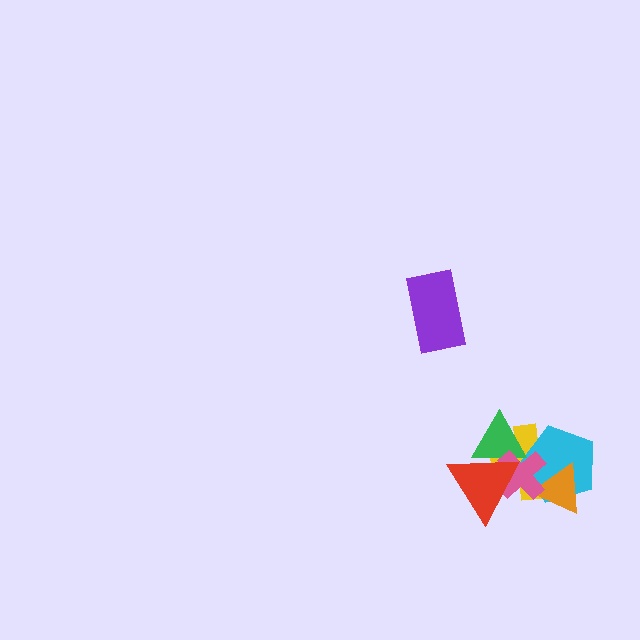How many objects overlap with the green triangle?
4 objects overlap with the green triangle.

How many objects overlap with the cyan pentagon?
4 objects overlap with the cyan pentagon.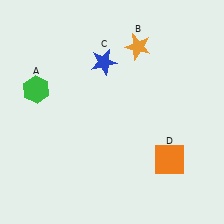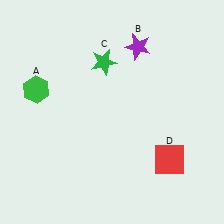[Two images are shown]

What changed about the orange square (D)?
In Image 1, D is orange. In Image 2, it changed to red.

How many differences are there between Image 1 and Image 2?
There are 3 differences between the two images.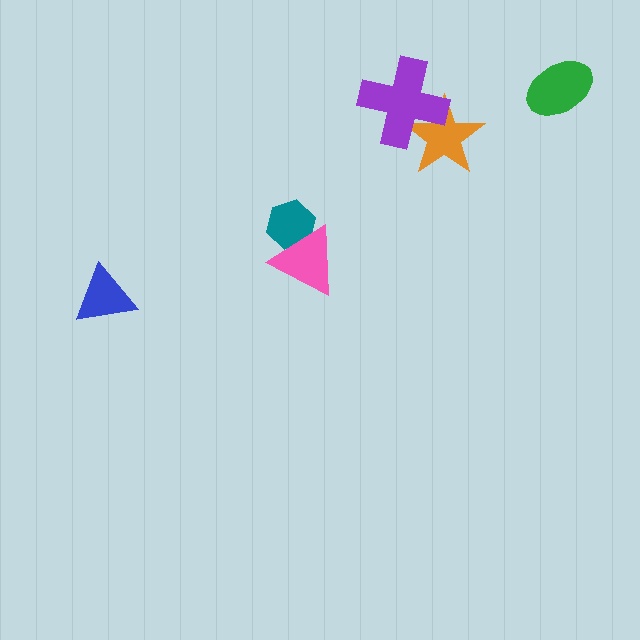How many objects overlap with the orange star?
1 object overlaps with the orange star.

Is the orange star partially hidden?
Yes, it is partially covered by another shape.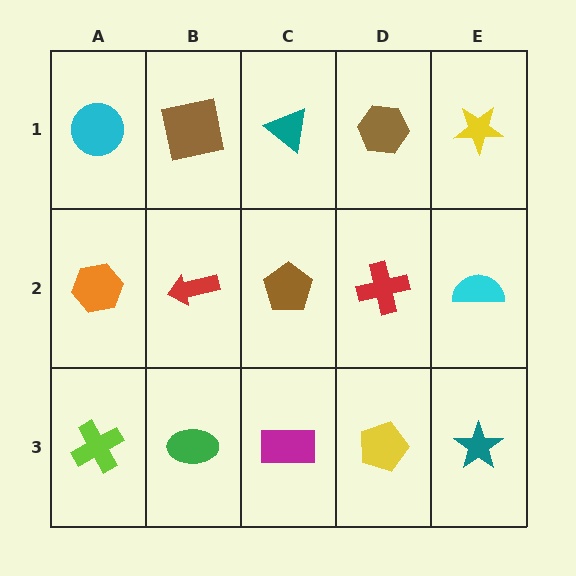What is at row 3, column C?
A magenta rectangle.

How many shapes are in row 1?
5 shapes.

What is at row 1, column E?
A yellow star.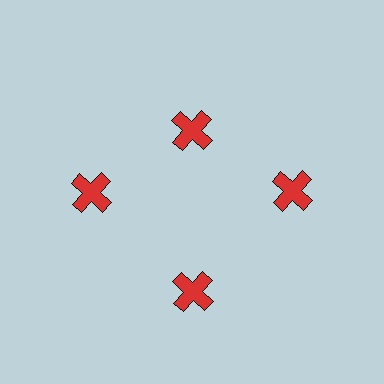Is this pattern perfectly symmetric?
No. The 4 red crosses are arranged in a ring, but one element near the 12 o'clock position is pulled inward toward the center, breaking the 4-fold rotational symmetry.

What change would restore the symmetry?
The symmetry would be restored by moving it outward, back onto the ring so that all 4 crosses sit at equal angles and equal distance from the center.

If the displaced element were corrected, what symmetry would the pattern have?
It would have 4-fold rotational symmetry — the pattern would map onto itself every 90 degrees.